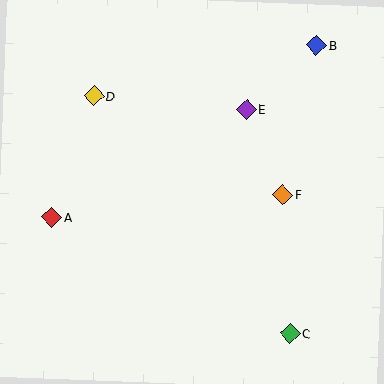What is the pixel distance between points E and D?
The distance between E and D is 153 pixels.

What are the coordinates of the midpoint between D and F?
The midpoint between D and F is at (188, 145).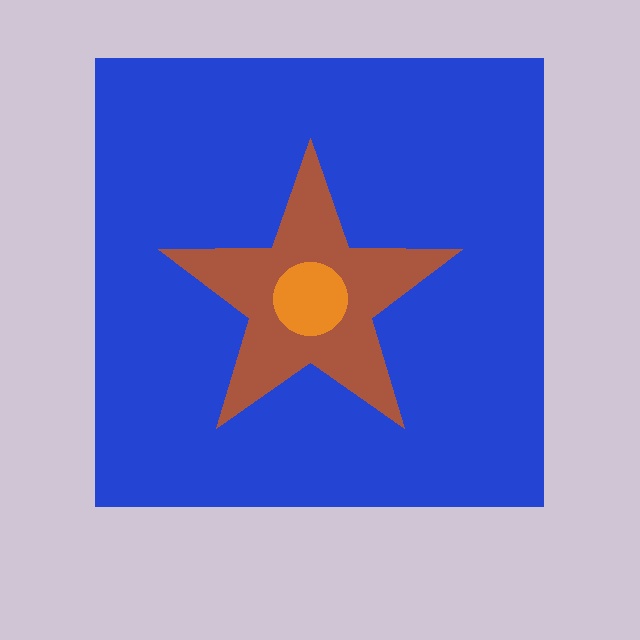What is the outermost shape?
The blue square.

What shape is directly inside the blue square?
The brown star.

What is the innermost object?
The orange circle.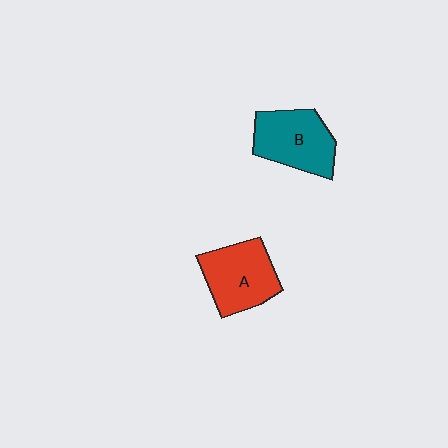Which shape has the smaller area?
Shape B (teal).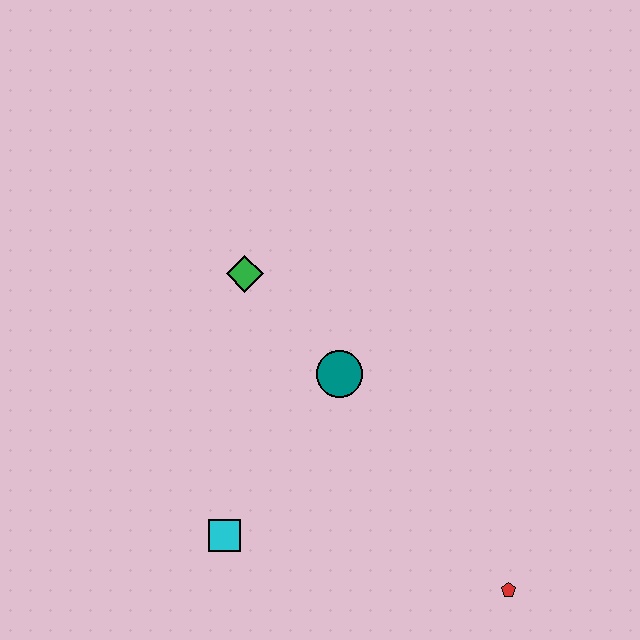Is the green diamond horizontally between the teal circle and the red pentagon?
No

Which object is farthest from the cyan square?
The red pentagon is farthest from the cyan square.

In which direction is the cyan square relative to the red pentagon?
The cyan square is to the left of the red pentagon.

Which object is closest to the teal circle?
The green diamond is closest to the teal circle.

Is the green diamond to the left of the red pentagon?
Yes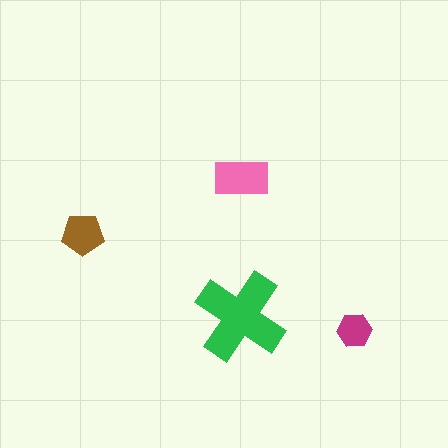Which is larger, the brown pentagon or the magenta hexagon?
The brown pentagon.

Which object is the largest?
The green cross.